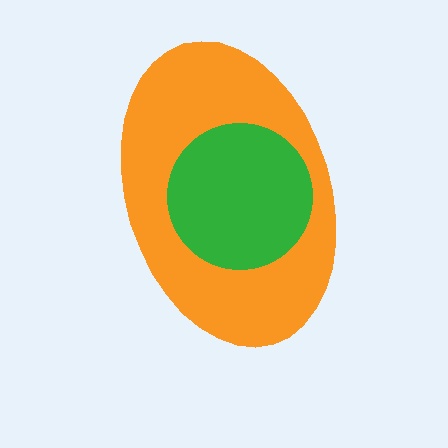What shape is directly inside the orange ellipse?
The green circle.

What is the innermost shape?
The green circle.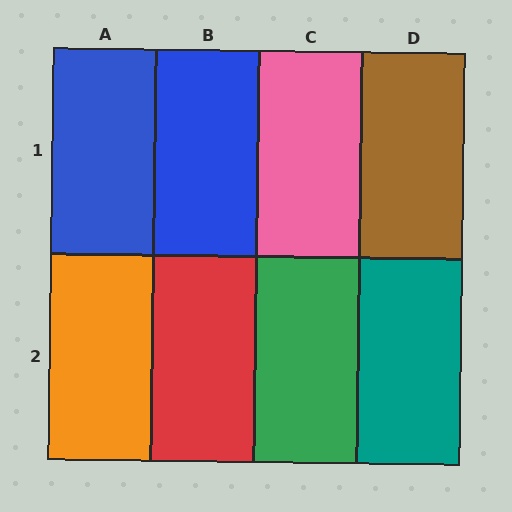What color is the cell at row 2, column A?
Orange.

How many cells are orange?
1 cell is orange.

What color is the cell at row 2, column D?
Teal.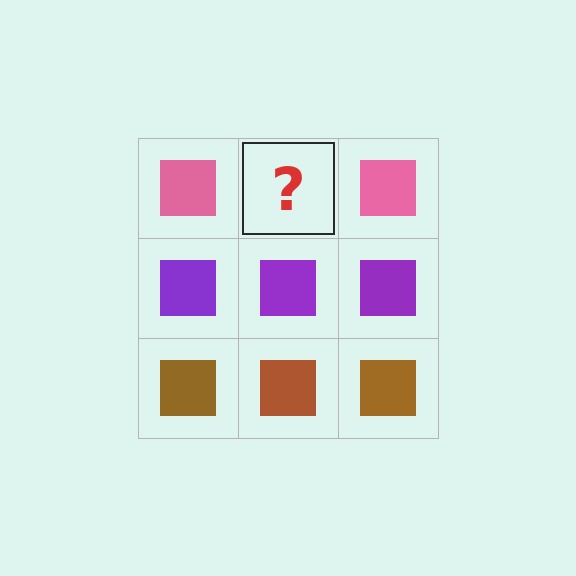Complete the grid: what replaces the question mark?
The question mark should be replaced with a pink square.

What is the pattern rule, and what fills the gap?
The rule is that each row has a consistent color. The gap should be filled with a pink square.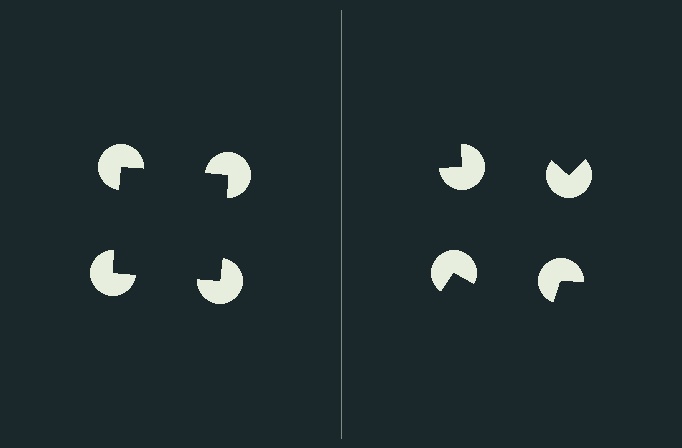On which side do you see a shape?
An illusory square appears on the left side. On the right side the wedge cuts are rotated, so no coherent shape forms.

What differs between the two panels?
The pac-man discs are positioned identically on both sides; only the wedge orientations differ. On the left they align to a square; on the right they are misaligned.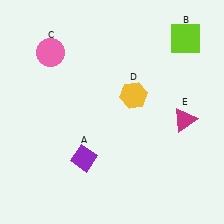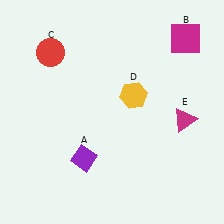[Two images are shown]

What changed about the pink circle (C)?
In Image 1, C is pink. In Image 2, it changed to red.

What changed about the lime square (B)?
In Image 1, B is lime. In Image 2, it changed to magenta.